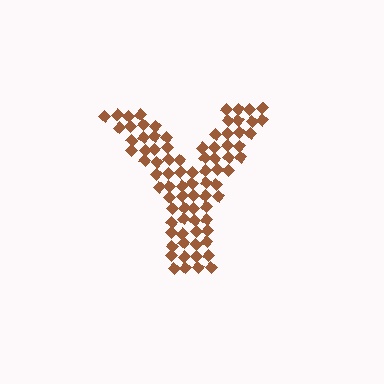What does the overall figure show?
The overall figure shows the letter Y.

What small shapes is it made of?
It is made of small diamonds.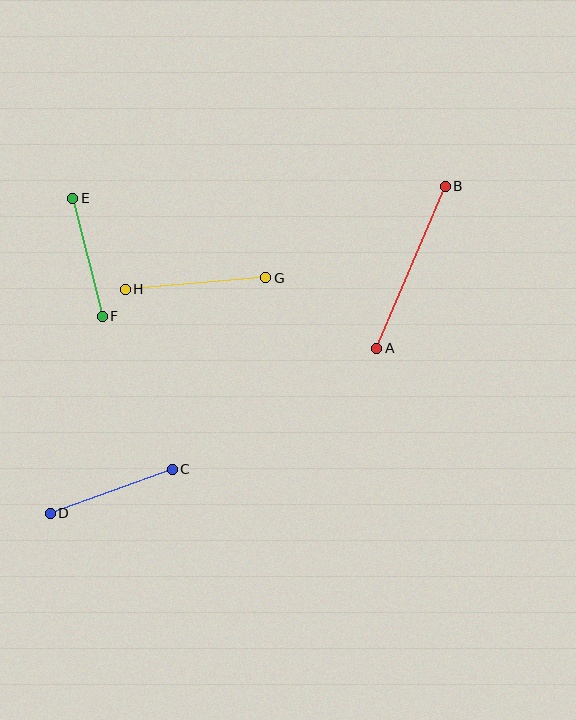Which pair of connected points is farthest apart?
Points A and B are farthest apart.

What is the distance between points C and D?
The distance is approximately 130 pixels.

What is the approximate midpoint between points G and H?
The midpoint is at approximately (196, 284) pixels.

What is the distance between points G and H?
The distance is approximately 141 pixels.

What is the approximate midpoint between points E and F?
The midpoint is at approximately (88, 257) pixels.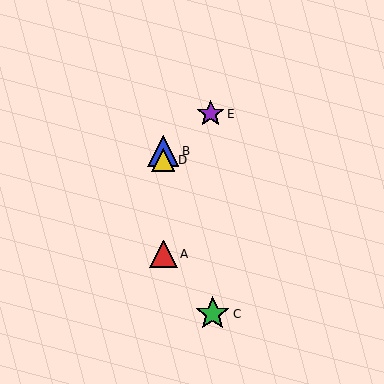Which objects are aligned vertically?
Objects A, B, D are aligned vertically.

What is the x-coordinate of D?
Object D is at x≈163.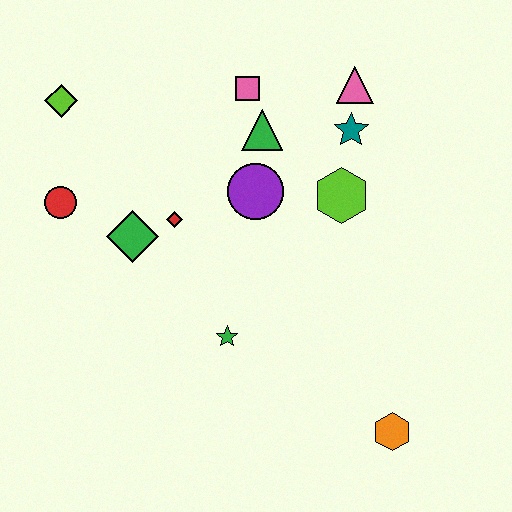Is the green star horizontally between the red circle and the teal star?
Yes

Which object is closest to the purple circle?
The green triangle is closest to the purple circle.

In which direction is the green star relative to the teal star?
The green star is below the teal star.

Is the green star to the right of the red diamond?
Yes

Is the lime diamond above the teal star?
Yes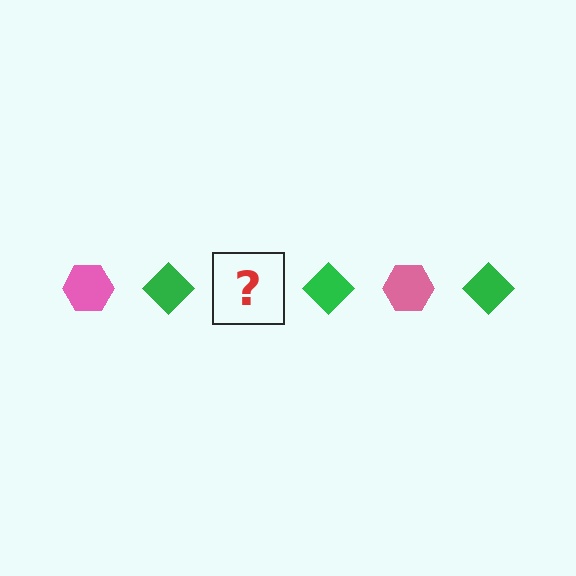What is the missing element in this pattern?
The missing element is a pink hexagon.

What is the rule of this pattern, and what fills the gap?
The rule is that the pattern alternates between pink hexagon and green diamond. The gap should be filled with a pink hexagon.